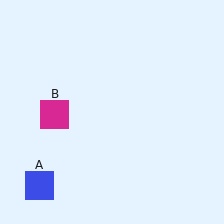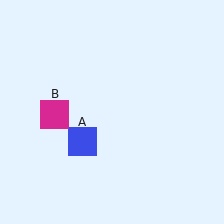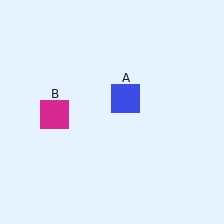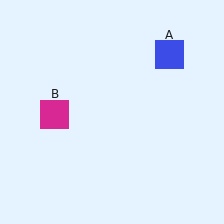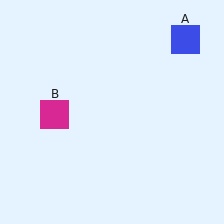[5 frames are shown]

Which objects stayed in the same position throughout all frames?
Magenta square (object B) remained stationary.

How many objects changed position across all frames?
1 object changed position: blue square (object A).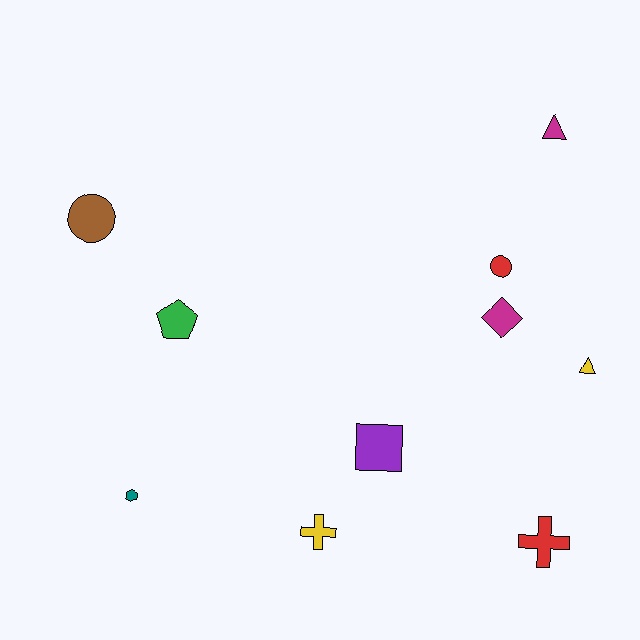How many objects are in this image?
There are 10 objects.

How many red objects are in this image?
There are 2 red objects.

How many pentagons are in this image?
There is 1 pentagon.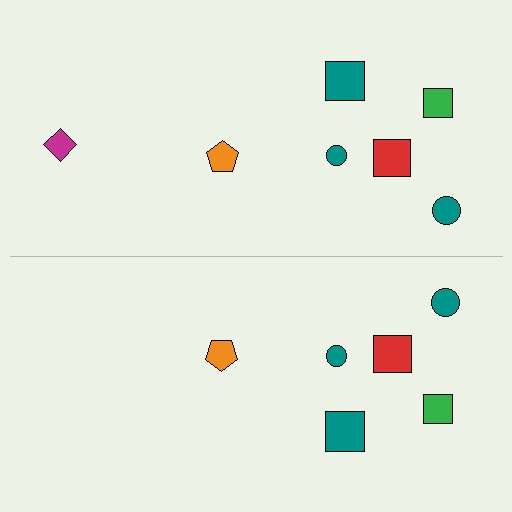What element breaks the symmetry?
A magenta diamond is missing from the bottom side.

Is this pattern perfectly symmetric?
No, the pattern is not perfectly symmetric. A magenta diamond is missing from the bottom side.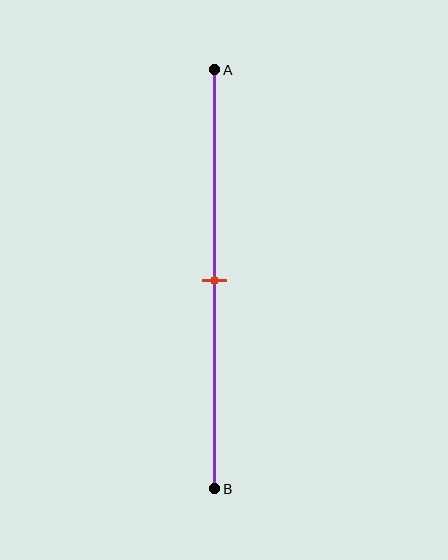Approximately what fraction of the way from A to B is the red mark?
The red mark is approximately 50% of the way from A to B.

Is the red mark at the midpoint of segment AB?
Yes, the mark is approximately at the midpoint.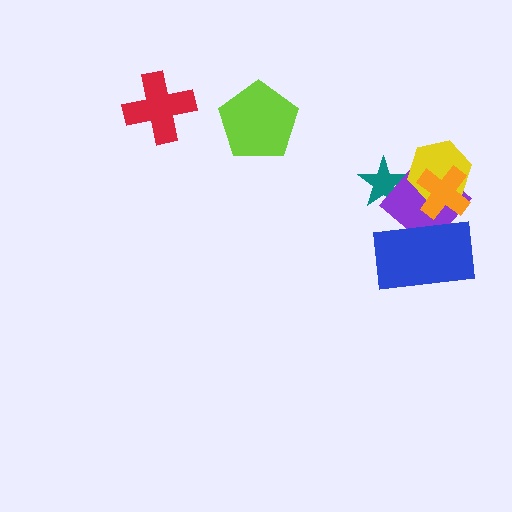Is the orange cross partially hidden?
Yes, it is partially covered by another shape.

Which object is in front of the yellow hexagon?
The orange cross is in front of the yellow hexagon.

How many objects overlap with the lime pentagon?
0 objects overlap with the lime pentagon.